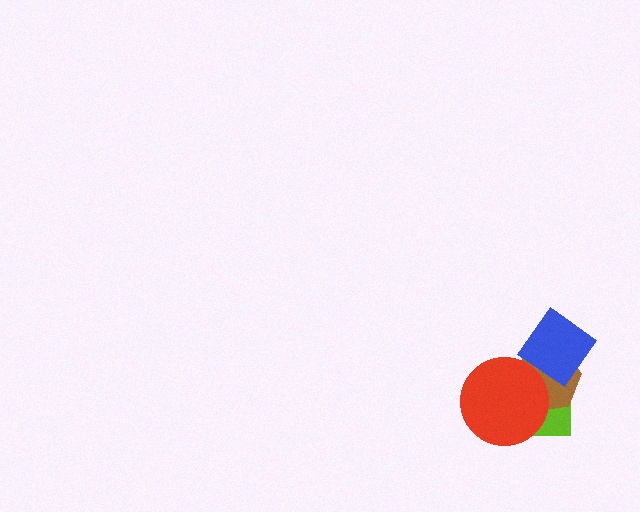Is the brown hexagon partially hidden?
Yes, it is partially covered by another shape.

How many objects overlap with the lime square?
2 objects overlap with the lime square.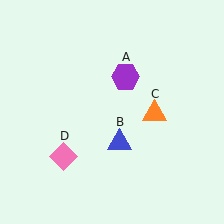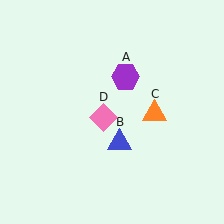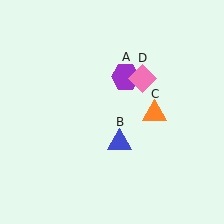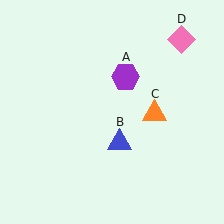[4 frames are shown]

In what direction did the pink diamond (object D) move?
The pink diamond (object D) moved up and to the right.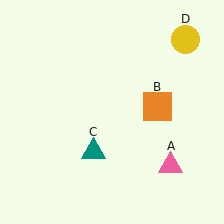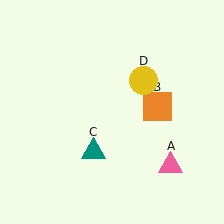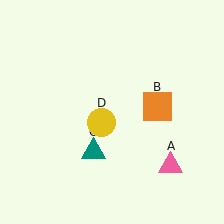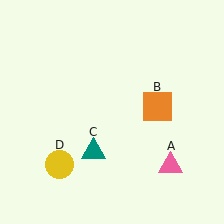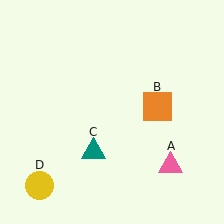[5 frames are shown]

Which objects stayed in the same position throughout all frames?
Pink triangle (object A) and orange square (object B) and teal triangle (object C) remained stationary.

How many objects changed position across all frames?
1 object changed position: yellow circle (object D).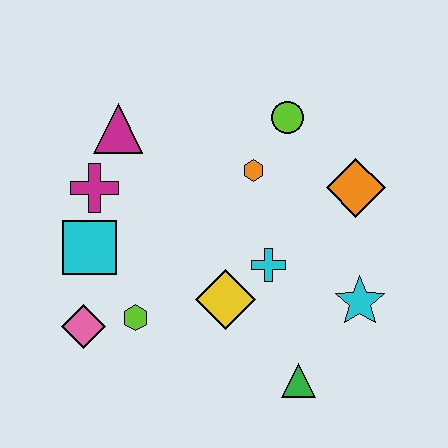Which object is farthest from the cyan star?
The magenta triangle is farthest from the cyan star.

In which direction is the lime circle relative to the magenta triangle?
The lime circle is to the right of the magenta triangle.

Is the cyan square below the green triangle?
No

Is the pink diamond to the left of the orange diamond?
Yes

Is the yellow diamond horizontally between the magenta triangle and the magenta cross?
No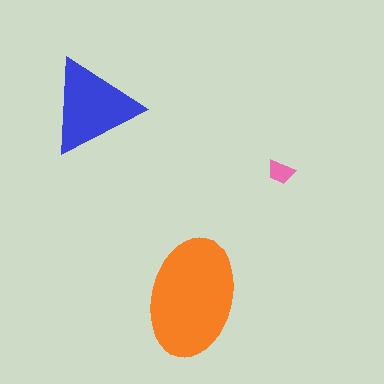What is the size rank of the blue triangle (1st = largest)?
2nd.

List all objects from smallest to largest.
The pink trapezoid, the blue triangle, the orange ellipse.